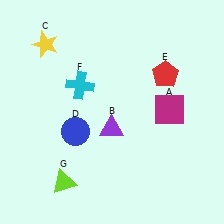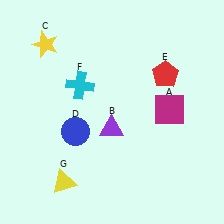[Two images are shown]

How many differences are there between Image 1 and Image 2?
There is 1 difference between the two images.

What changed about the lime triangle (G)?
In Image 1, G is lime. In Image 2, it changed to yellow.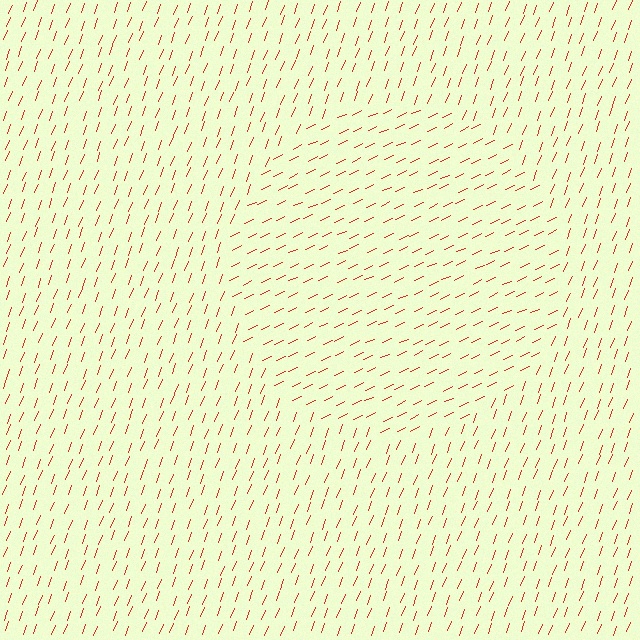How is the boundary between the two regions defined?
The boundary is defined purely by a change in line orientation (approximately 45 degrees difference). All lines are the same color and thickness.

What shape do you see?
I see a circle.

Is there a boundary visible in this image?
Yes, there is a texture boundary formed by a change in line orientation.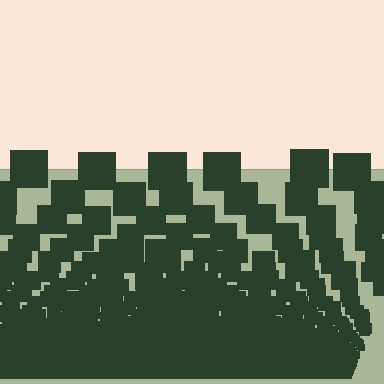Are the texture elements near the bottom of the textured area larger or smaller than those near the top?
Smaller. The gradient is inverted — elements near the bottom are smaller and denser.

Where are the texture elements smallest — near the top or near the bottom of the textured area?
Near the bottom.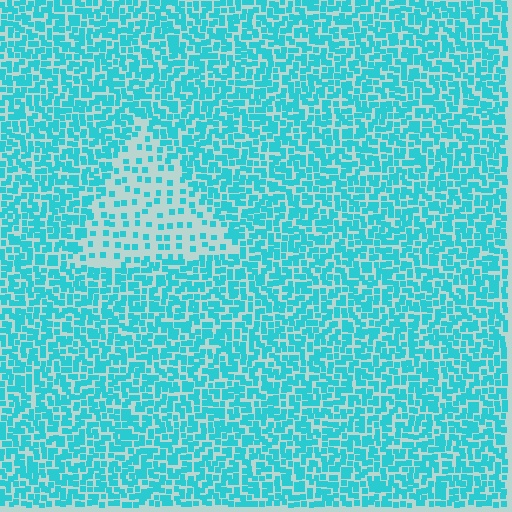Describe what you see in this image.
The image contains small cyan elements arranged at two different densities. A triangle-shaped region is visible where the elements are less densely packed than the surrounding area.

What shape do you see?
I see a triangle.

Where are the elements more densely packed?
The elements are more densely packed outside the triangle boundary.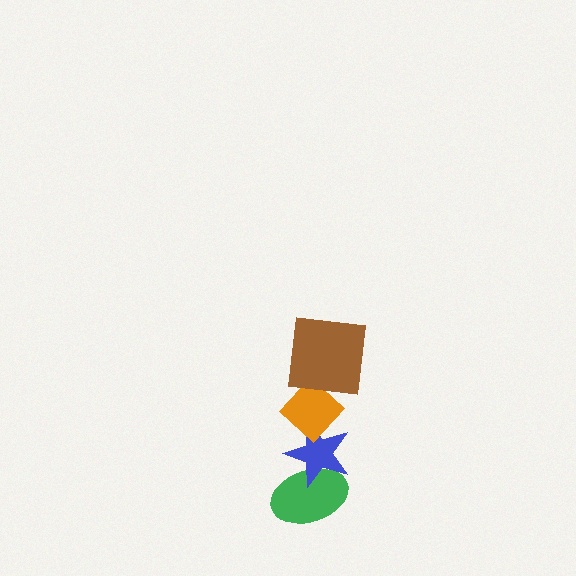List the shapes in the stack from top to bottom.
From top to bottom: the brown square, the orange diamond, the blue star, the green ellipse.